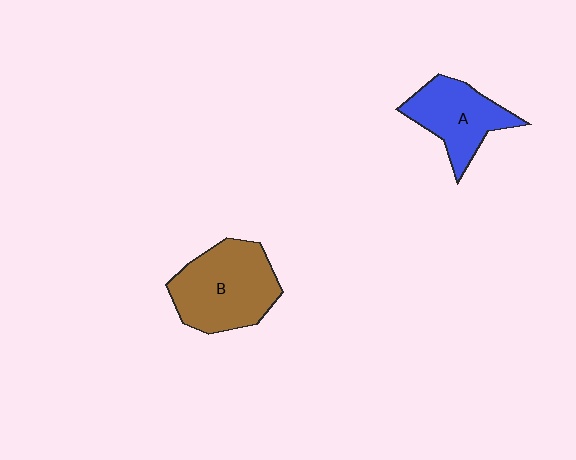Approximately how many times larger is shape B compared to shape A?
Approximately 1.4 times.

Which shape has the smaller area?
Shape A (blue).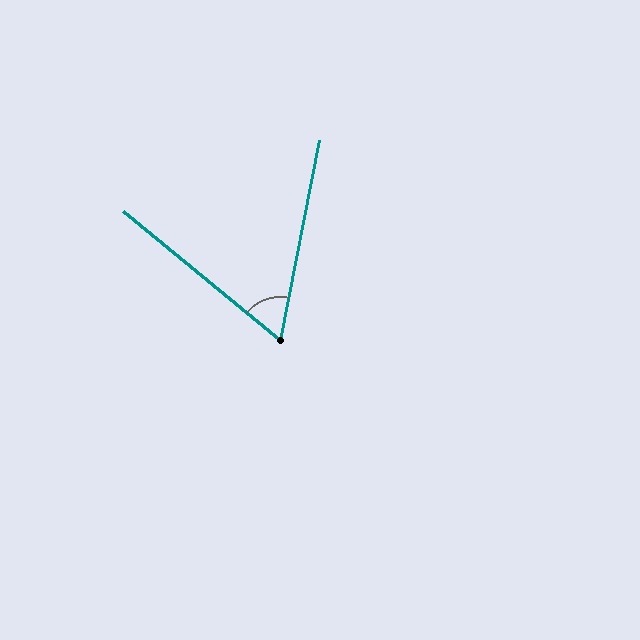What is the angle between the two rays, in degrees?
Approximately 62 degrees.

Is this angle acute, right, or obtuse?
It is acute.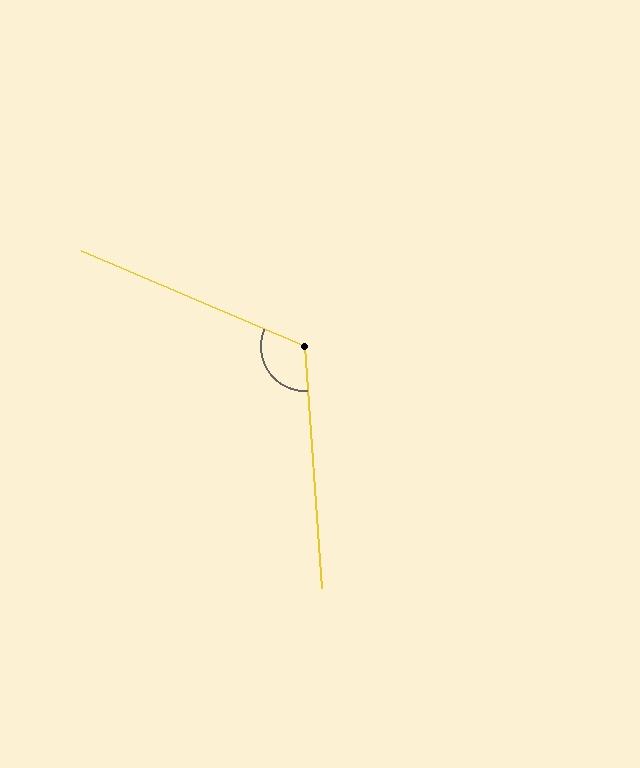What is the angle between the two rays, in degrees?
Approximately 117 degrees.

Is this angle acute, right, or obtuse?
It is obtuse.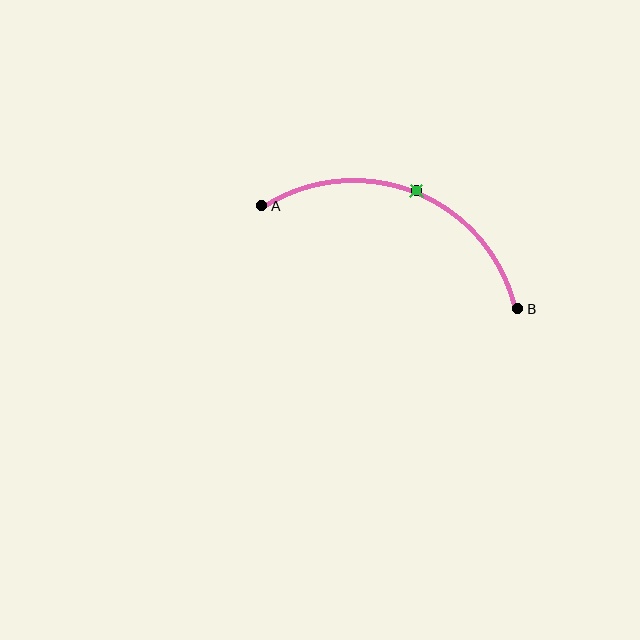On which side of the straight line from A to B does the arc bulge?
The arc bulges above the straight line connecting A and B.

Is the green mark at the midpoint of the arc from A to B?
Yes. The green mark lies on the arc at equal arc-length from both A and B — it is the arc midpoint.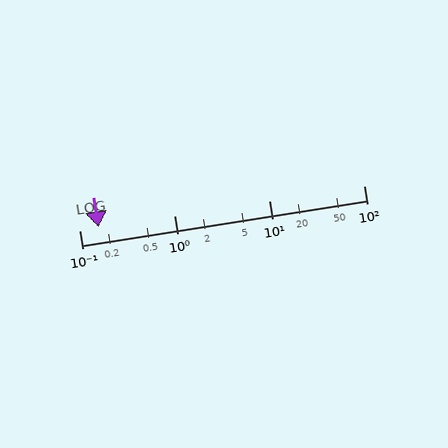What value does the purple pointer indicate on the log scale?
The pointer indicates approximately 0.16.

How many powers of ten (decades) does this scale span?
The scale spans 3 decades, from 0.1 to 100.